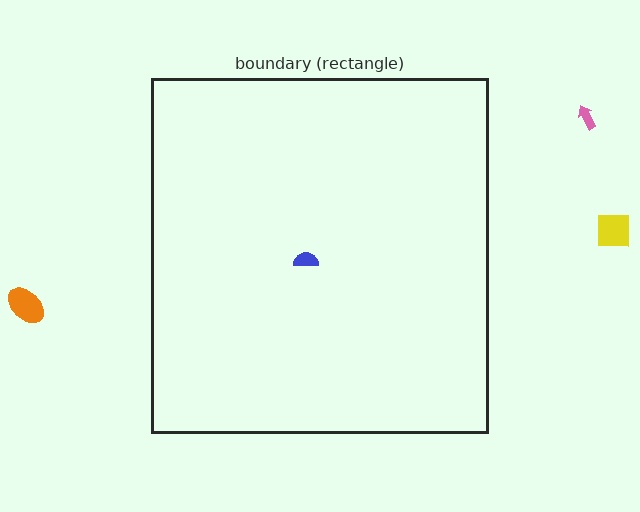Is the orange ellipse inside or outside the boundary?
Outside.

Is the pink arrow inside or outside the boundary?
Outside.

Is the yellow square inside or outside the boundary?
Outside.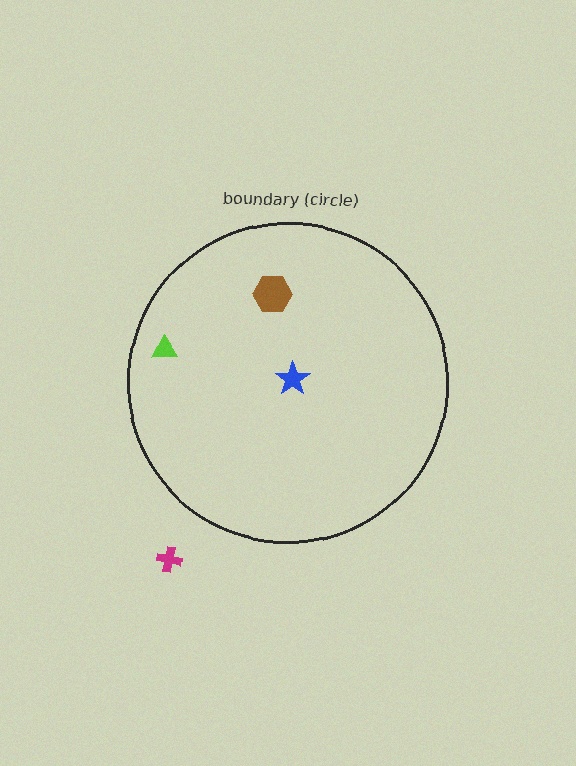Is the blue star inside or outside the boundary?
Inside.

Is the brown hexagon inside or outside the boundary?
Inside.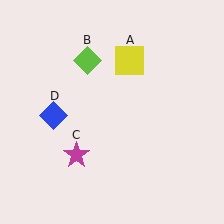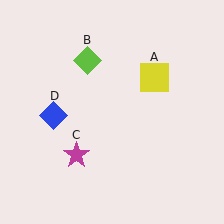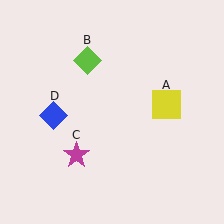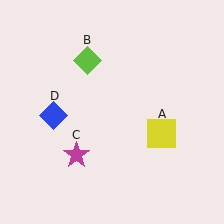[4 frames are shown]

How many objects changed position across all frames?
1 object changed position: yellow square (object A).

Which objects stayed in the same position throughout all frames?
Lime diamond (object B) and magenta star (object C) and blue diamond (object D) remained stationary.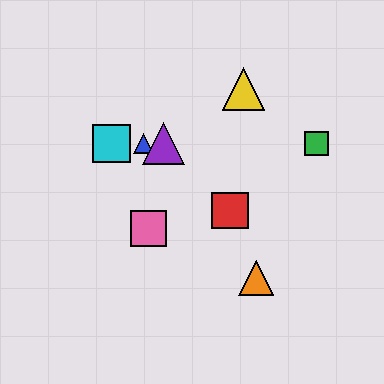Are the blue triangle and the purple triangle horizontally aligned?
Yes, both are at y≈144.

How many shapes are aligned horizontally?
4 shapes (the blue triangle, the green square, the purple triangle, the cyan square) are aligned horizontally.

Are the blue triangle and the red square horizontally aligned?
No, the blue triangle is at y≈144 and the red square is at y≈211.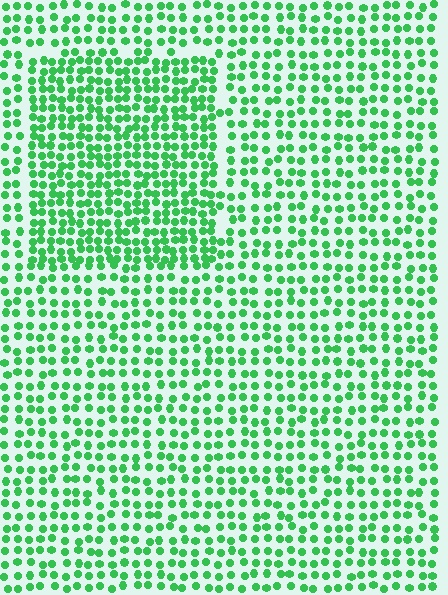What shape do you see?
I see a rectangle.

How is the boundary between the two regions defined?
The boundary is defined by a change in element density (approximately 1.6x ratio). All elements are the same color, size, and shape.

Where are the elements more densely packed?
The elements are more densely packed inside the rectangle boundary.